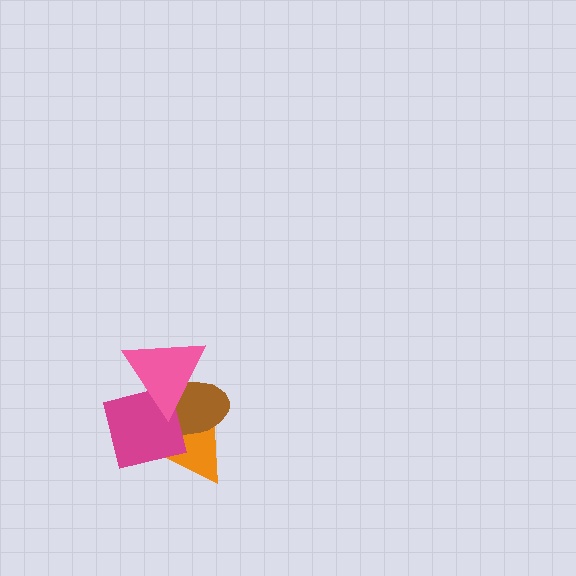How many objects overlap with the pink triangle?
2 objects overlap with the pink triangle.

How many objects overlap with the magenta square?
3 objects overlap with the magenta square.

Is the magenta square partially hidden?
Yes, it is partially covered by another shape.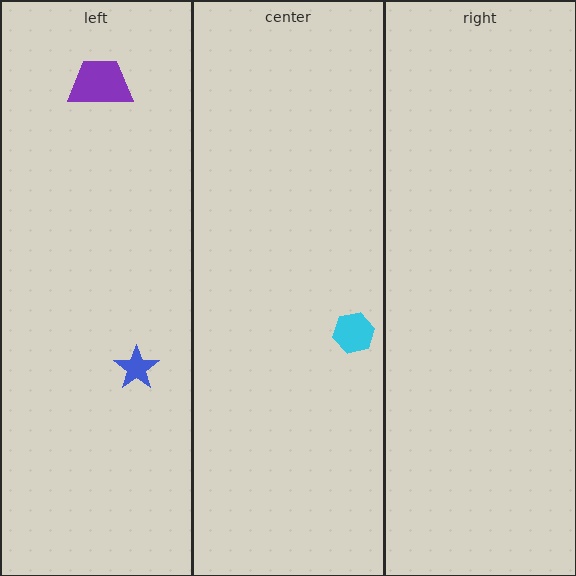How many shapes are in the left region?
2.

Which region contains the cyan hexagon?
The center region.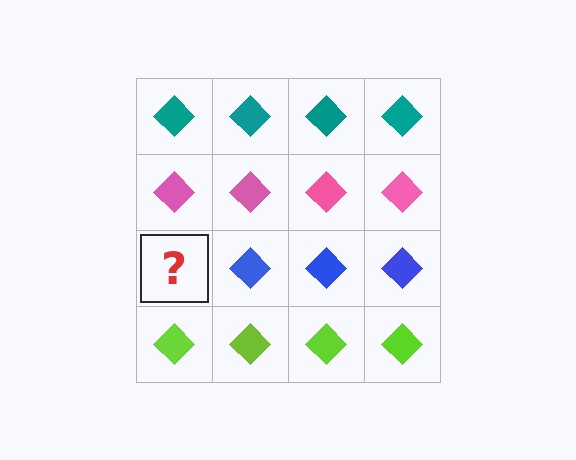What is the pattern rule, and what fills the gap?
The rule is that each row has a consistent color. The gap should be filled with a blue diamond.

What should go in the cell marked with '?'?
The missing cell should contain a blue diamond.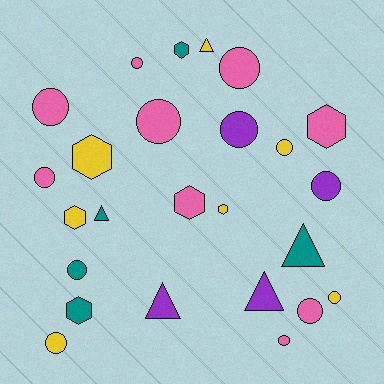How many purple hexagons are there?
There are no purple hexagons.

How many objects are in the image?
There are 25 objects.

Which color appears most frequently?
Pink, with 9 objects.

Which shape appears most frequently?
Circle, with 13 objects.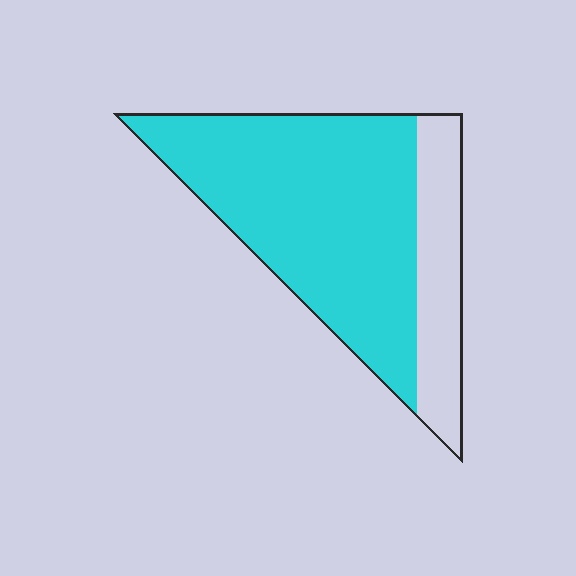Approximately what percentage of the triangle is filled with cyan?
Approximately 75%.